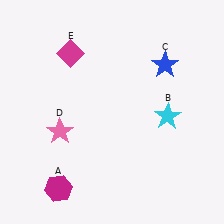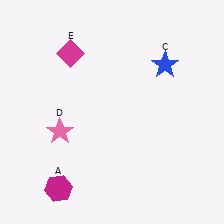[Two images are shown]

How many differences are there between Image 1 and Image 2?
There is 1 difference between the two images.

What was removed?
The cyan star (B) was removed in Image 2.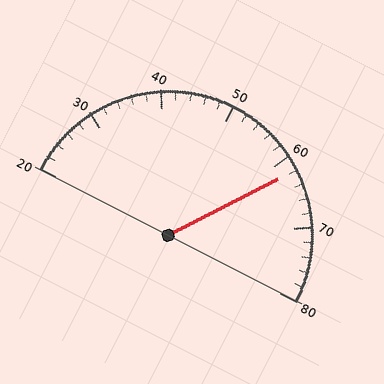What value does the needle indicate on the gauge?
The needle indicates approximately 62.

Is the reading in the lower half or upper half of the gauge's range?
The reading is in the upper half of the range (20 to 80).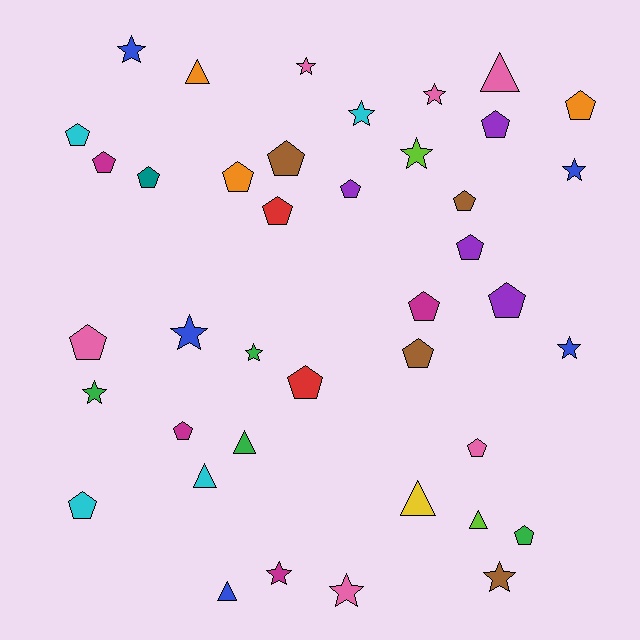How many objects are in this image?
There are 40 objects.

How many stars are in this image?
There are 13 stars.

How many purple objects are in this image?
There are 4 purple objects.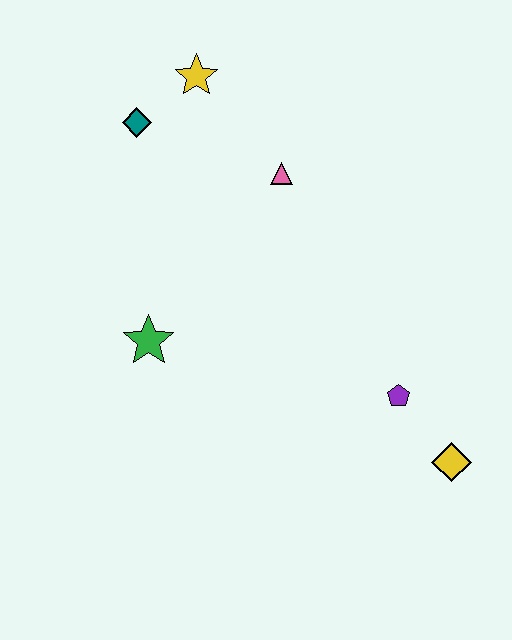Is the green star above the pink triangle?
No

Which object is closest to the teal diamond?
The yellow star is closest to the teal diamond.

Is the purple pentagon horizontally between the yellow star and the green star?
No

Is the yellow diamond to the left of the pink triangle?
No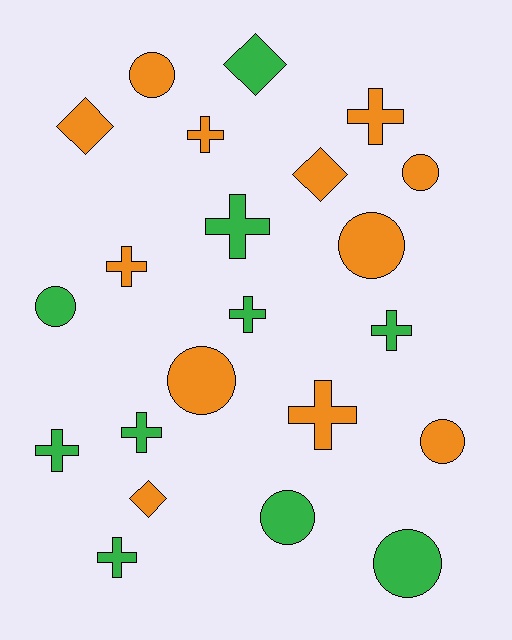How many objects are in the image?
There are 22 objects.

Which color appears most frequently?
Orange, with 12 objects.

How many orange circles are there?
There are 5 orange circles.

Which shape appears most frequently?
Cross, with 10 objects.